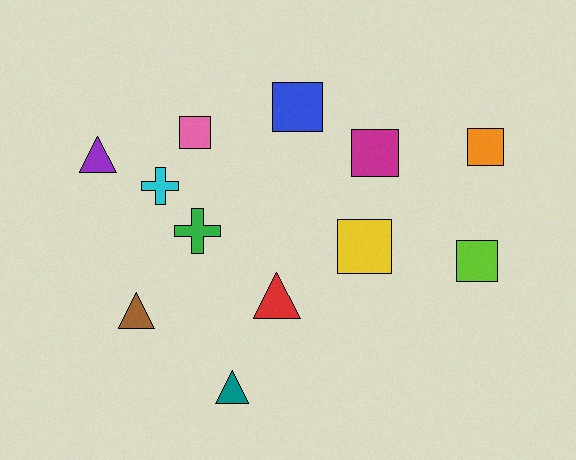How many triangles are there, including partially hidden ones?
There are 4 triangles.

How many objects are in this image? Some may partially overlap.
There are 12 objects.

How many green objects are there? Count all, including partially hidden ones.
There is 1 green object.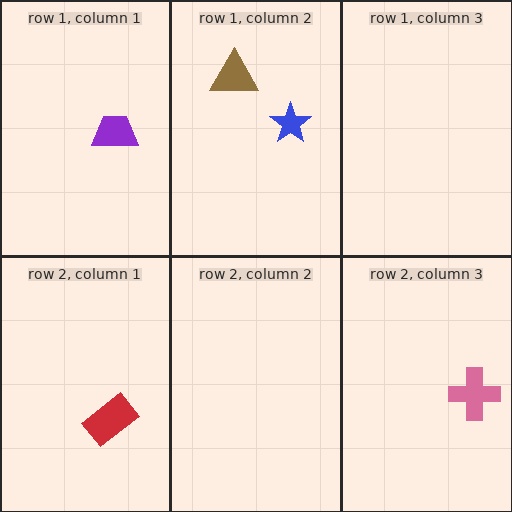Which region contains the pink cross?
The row 2, column 3 region.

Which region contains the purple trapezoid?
The row 1, column 1 region.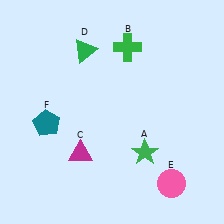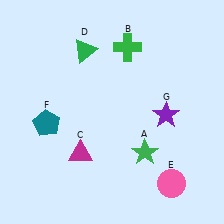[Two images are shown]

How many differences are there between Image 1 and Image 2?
There is 1 difference between the two images.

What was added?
A purple star (G) was added in Image 2.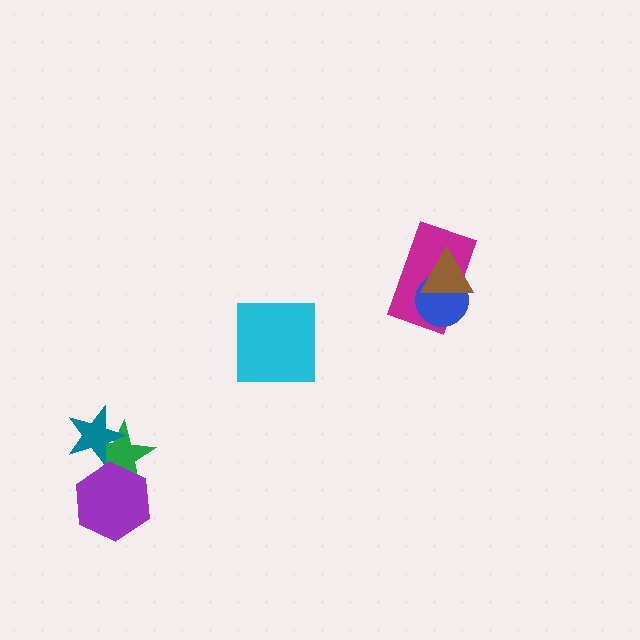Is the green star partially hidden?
Yes, it is partially covered by another shape.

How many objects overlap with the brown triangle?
2 objects overlap with the brown triangle.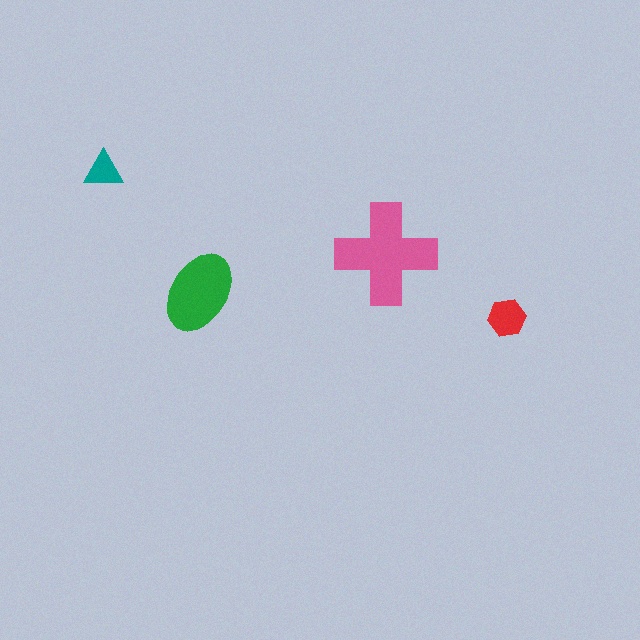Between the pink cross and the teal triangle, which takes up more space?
The pink cross.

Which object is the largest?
The pink cross.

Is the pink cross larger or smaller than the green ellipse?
Larger.